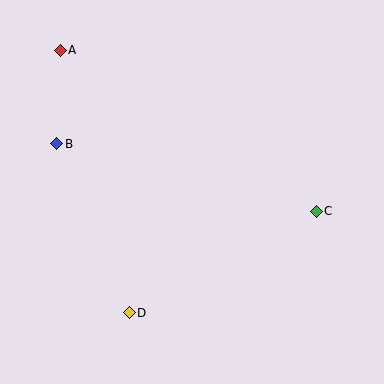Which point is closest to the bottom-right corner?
Point C is closest to the bottom-right corner.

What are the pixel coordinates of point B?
Point B is at (57, 144).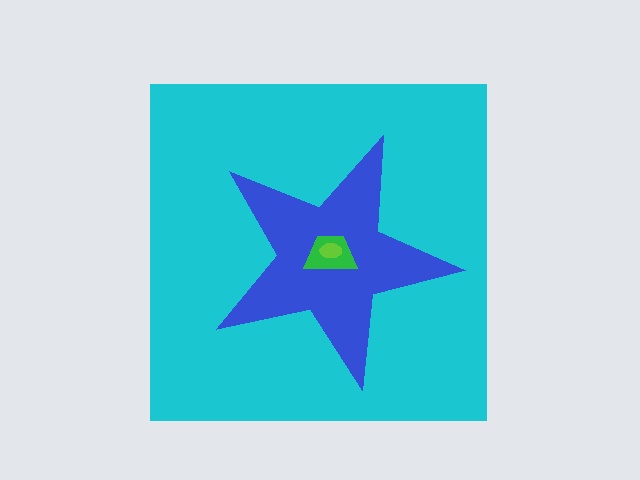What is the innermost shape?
The lime ellipse.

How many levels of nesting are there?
4.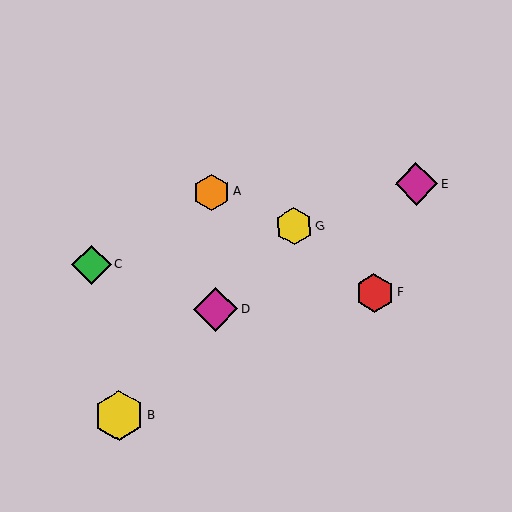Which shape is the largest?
The yellow hexagon (labeled B) is the largest.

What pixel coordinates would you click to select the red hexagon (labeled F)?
Click at (374, 293) to select the red hexagon F.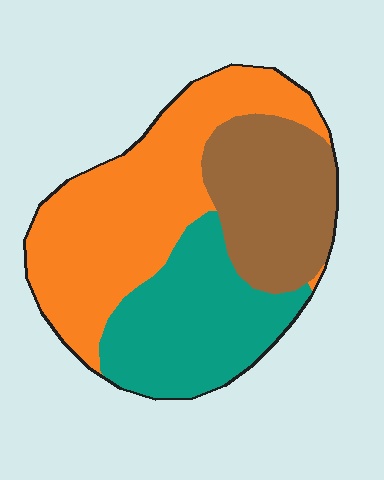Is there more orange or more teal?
Orange.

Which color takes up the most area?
Orange, at roughly 45%.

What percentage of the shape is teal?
Teal covers 30% of the shape.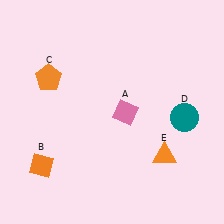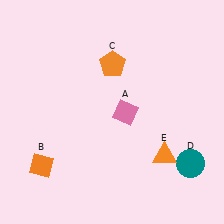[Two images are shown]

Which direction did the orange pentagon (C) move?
The orange pentagon (C) moved right.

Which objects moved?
The objects that moved are: the orange pentagon (C), the teal circle (D).